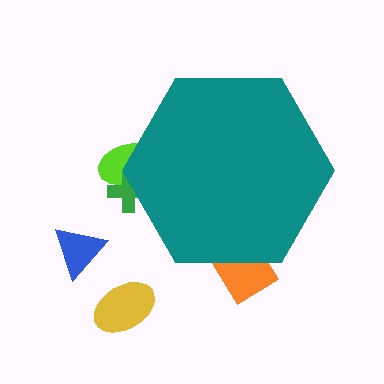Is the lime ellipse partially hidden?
Yes, the lime ellipse is partially hidden behind the teal hexagon.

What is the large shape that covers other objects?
A teal hexagon.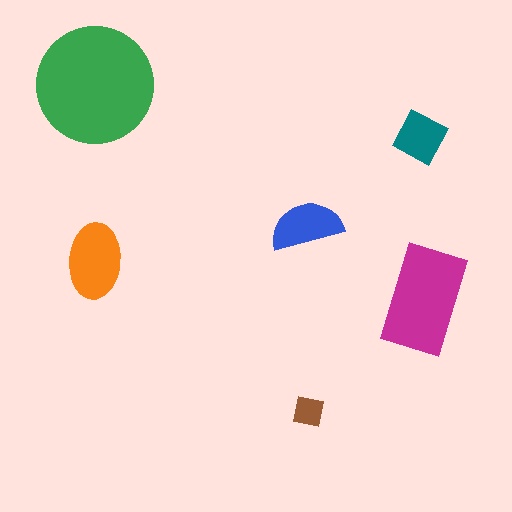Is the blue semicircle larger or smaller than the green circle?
Smaller.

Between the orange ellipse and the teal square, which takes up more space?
The orange ellipse.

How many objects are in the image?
There are 6 objects in the image.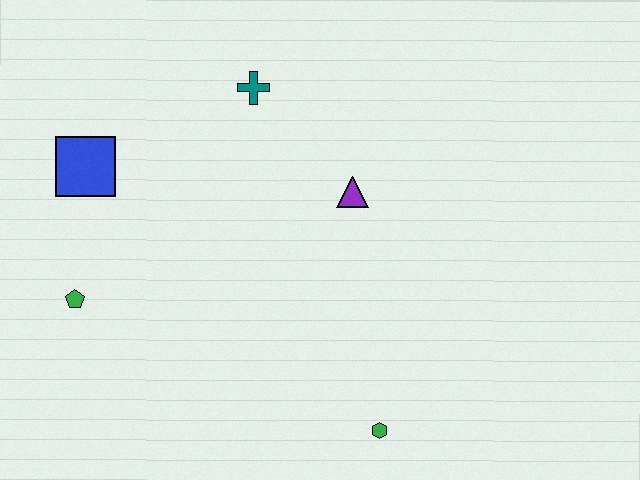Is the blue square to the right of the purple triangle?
No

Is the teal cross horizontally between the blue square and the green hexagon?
Yes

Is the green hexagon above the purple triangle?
No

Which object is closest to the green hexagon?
The purple triangle is closest to the green hexagon.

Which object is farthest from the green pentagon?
The green hexagon is farthest from the green pentagon.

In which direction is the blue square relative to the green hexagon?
The blue square is to the left of the green hexagon.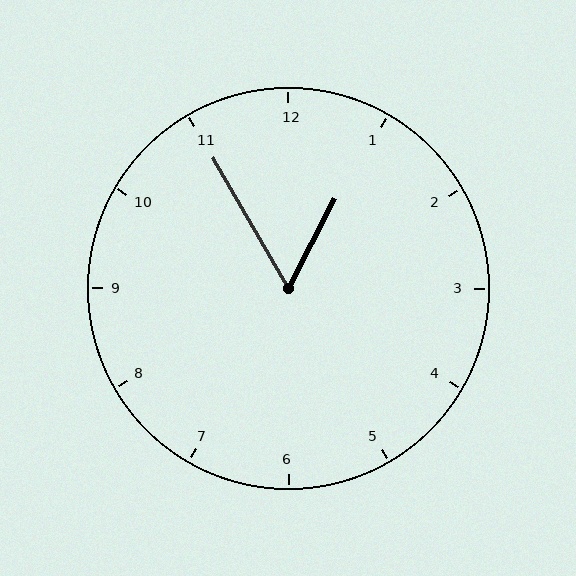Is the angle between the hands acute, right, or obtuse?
It is acute.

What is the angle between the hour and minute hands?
Approximately 58 degrees.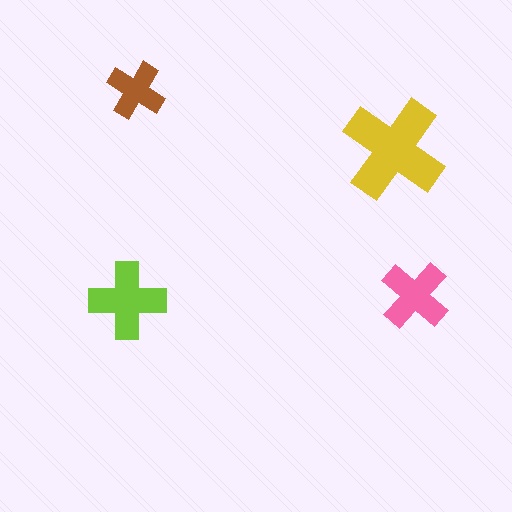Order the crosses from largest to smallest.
the yellow one, the lime one, the pink one, the brown one.